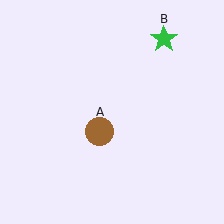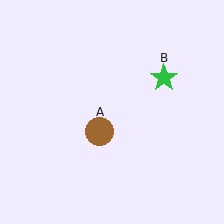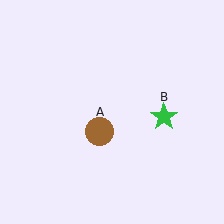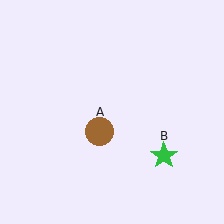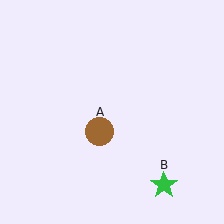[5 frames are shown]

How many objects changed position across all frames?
1 object changed position: green star (object B).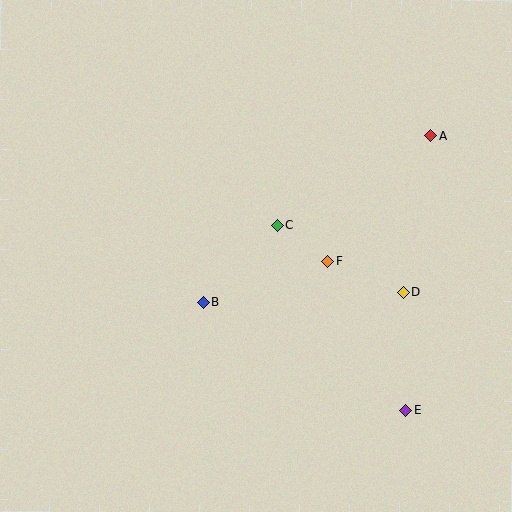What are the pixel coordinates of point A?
Point A is at (431, 136).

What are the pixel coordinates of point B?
Point B is at (203, 302).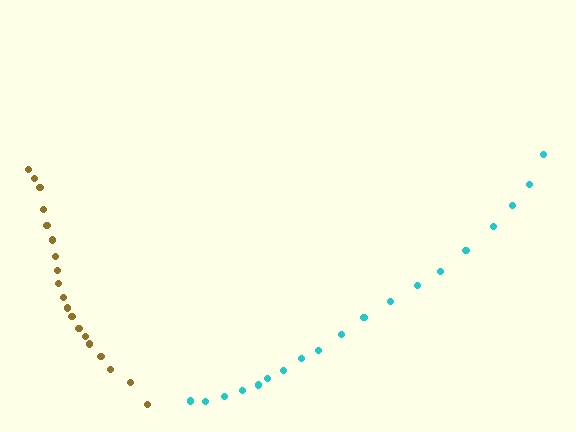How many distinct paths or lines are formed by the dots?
There are 2 distinct paths.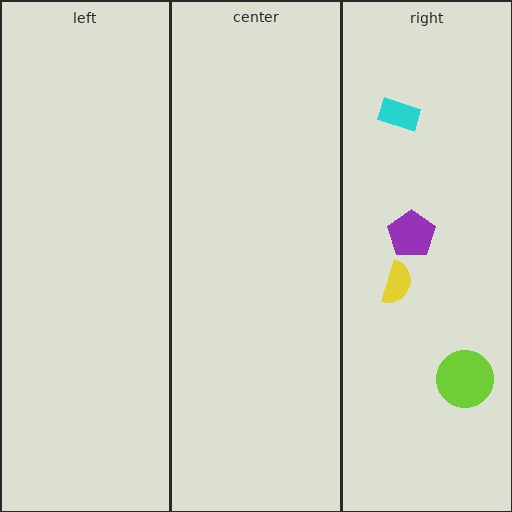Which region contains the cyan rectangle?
The right region.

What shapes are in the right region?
The yellow semicircle, the lime circle, the cyan rectangle, the purple pentagon.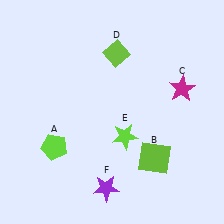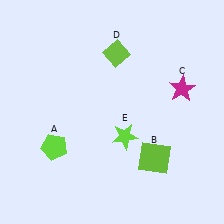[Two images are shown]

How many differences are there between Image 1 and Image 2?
There is 1 difference between the two images.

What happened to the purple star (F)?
The purple star (F) was removed in Image 2. It was in the bottom-left area of Image 1.